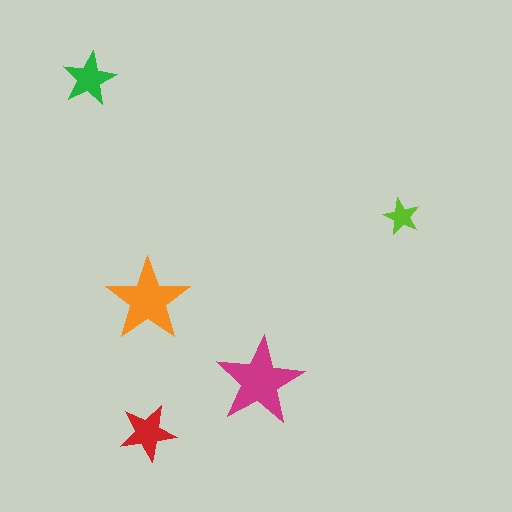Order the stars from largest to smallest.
the magenta one, the orange one, the red one, the green one, the lime one.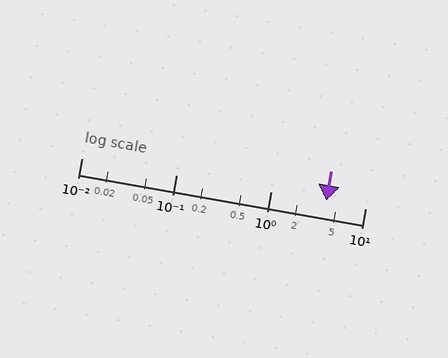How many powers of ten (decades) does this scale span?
The scale spans 3 decades, from 0.01 to 10.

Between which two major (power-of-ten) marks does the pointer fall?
The pointer is between 1 and 10.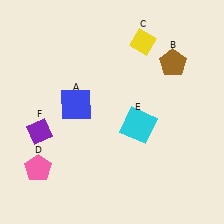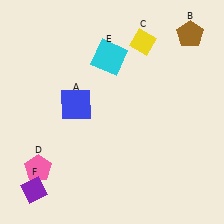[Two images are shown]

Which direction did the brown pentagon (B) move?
The brown pentagon (B) moved up.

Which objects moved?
The objects that moved are: the brown pentagon (B), the cyan square (E), the purple diamond (F).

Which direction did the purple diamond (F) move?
The purple diamond (F) moved down.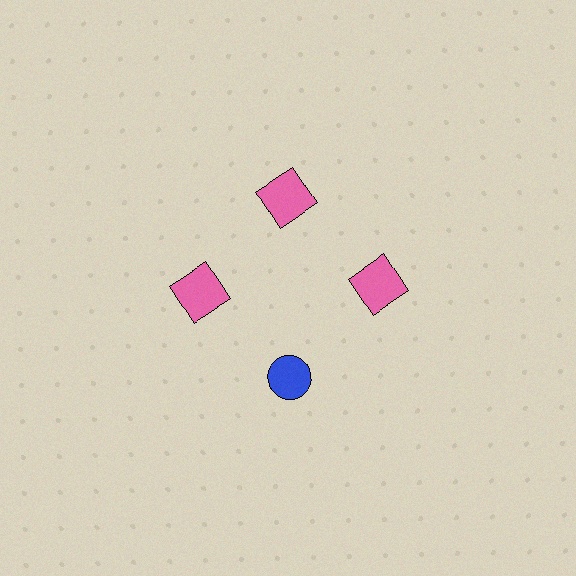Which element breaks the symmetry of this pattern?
The blue circle at roughly the 6 o'clock position breaks the symmetry. All other shapes are pink squares.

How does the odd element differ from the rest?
It differs in both color (blue instead of pink) and shape (circle instead of square).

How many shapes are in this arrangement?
There are 4 shapes arranged in a ring pattern.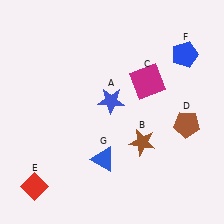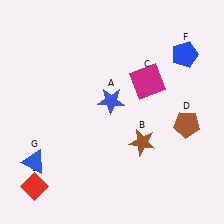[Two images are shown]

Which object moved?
The blue triangle (G) moved left.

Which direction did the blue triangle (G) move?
The blue triangle (G) moved left.